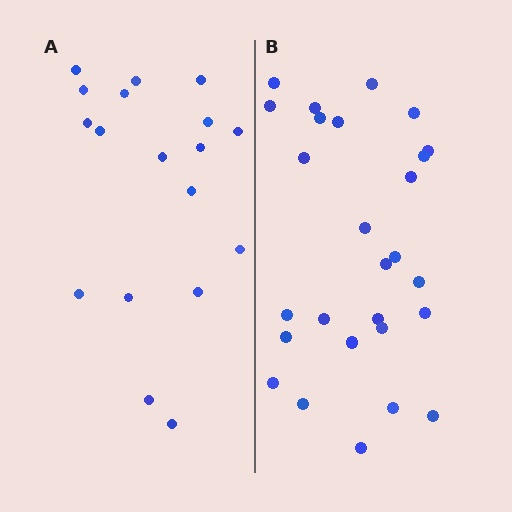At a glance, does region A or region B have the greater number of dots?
Region B (the right region) has more dots.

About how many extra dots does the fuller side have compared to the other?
Region B has roughly 8 or so more dots than region A.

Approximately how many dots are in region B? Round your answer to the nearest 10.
About 30 dots. (The exact count is 27, which rounds to 30.)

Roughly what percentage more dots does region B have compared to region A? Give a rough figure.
About 50% more.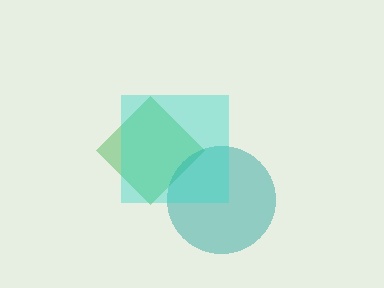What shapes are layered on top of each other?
The layered shapes are: a green diamond, a teal circle, a cyan square.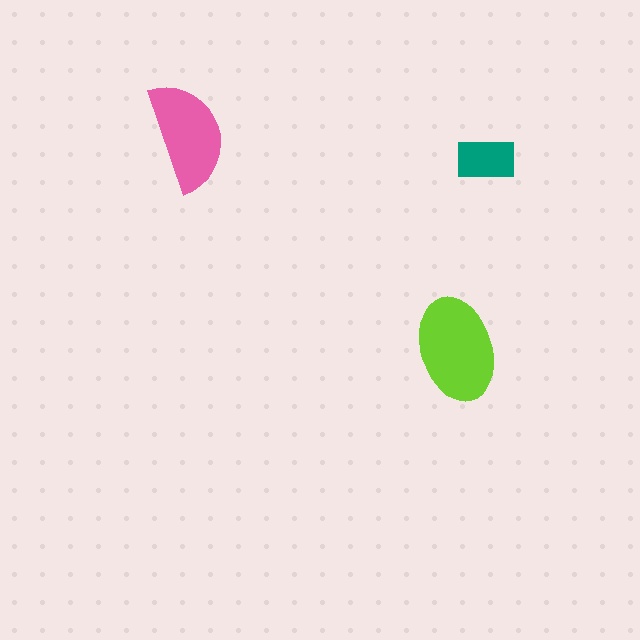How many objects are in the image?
There are 3 objects in the image.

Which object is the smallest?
The teal rectangle.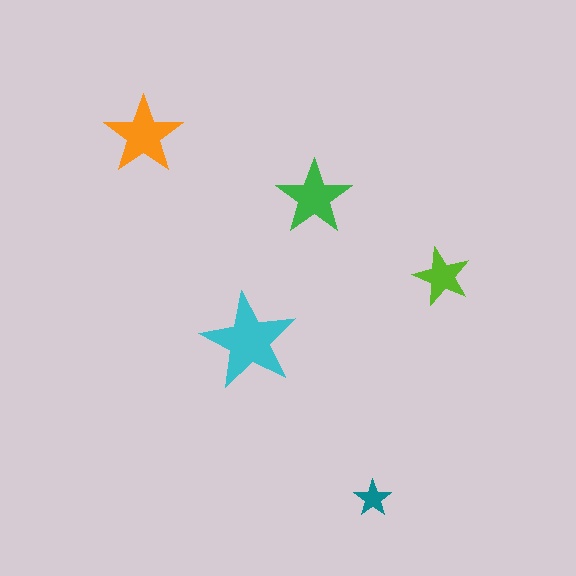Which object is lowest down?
The teal star is bottommost.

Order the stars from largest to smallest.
the cyan one, the orange one, the green one, the lime one, the teal one.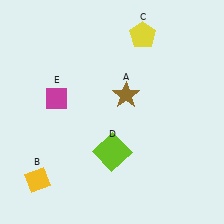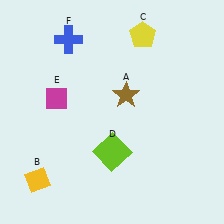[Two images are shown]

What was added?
A blue cross (F) was added in Image 2.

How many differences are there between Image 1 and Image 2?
There is 1 difference between the two images.